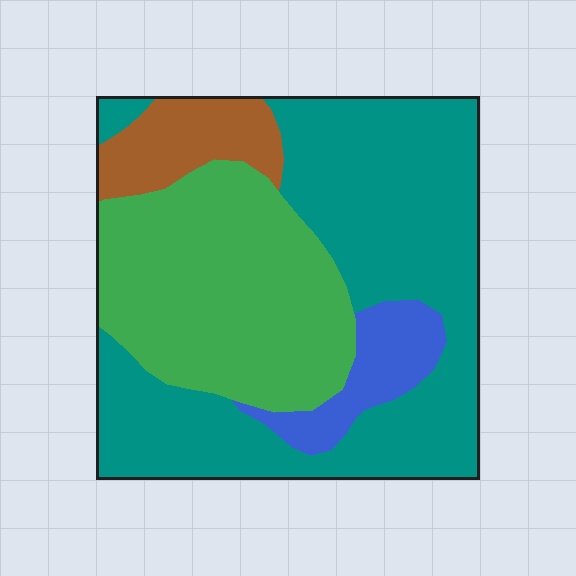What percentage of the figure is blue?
Blue covers around 10% of the figure.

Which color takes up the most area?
Teal, at roughly 50%.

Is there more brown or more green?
Green.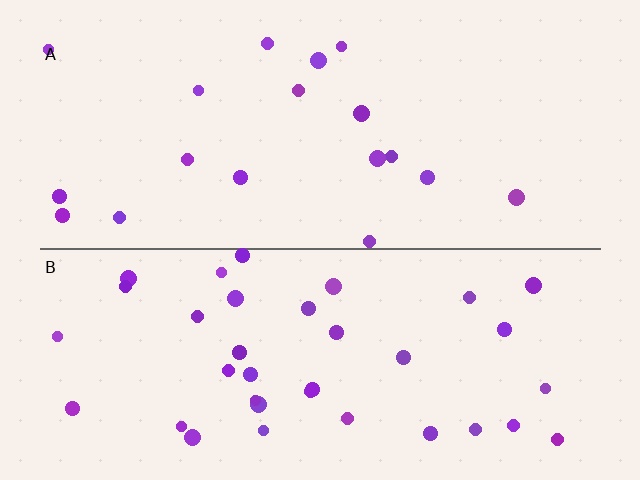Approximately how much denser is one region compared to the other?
Approximately 2.0× — region B over region A.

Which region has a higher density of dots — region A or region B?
B (the bottom).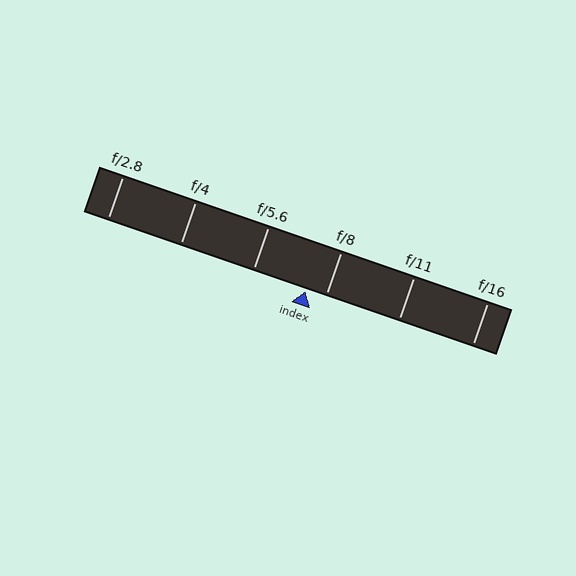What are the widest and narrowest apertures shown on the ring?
The widest aperture shown is f/2.8 and the narrowest is f/16.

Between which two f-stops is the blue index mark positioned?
The index mark is between f/5.6 and f/8.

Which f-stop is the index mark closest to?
The index mark is closest to f/8.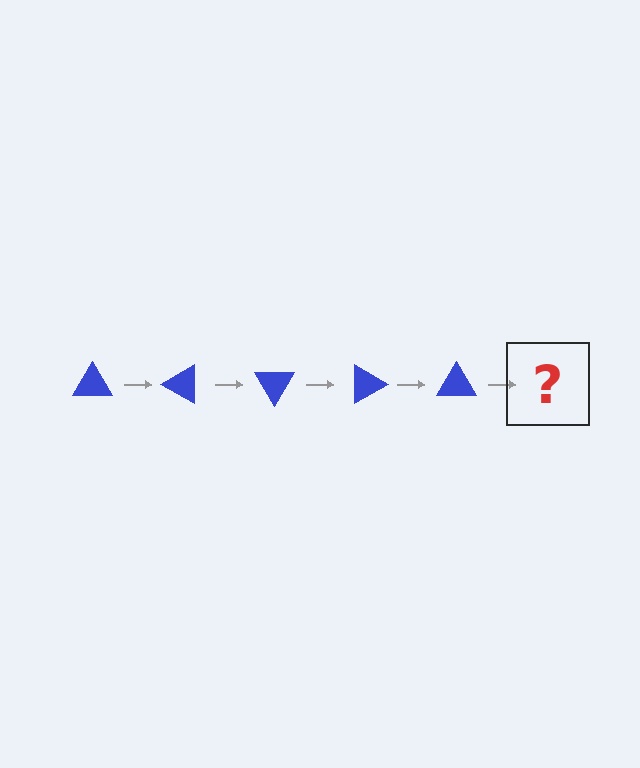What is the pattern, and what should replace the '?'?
The pattern is that the triangle rotates 30 degrees each step. The '?' should be a blue triangle rotated 150 degrees.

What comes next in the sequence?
The next element should be a blue triangle rotated 150 degrees.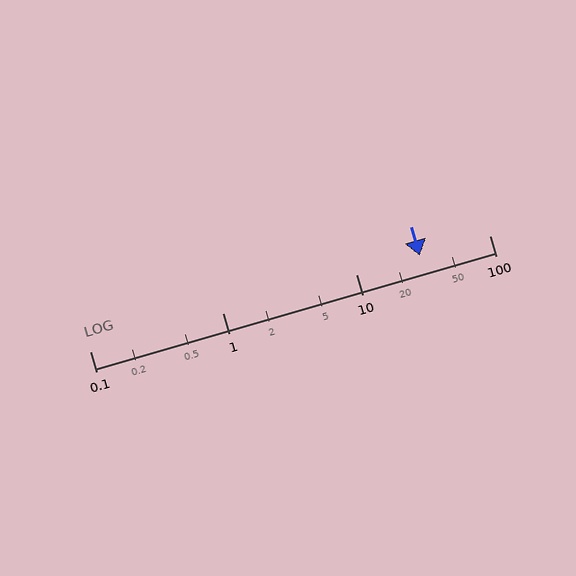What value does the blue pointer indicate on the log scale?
The pointer indicates approximately 30.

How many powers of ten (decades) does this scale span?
The scale spans 3 decades, from 0.1 to 100.